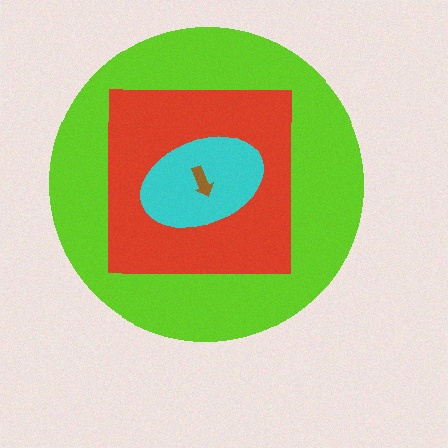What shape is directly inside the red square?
The cyan ellipse.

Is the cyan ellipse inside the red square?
Yes.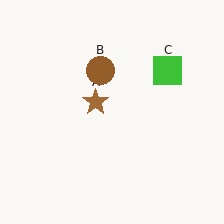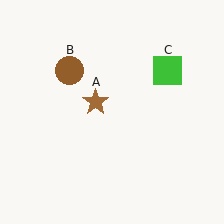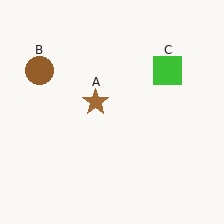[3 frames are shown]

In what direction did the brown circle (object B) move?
The brown circle (object B) moved left.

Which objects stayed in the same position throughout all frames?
Brown star (object A) and green square (object C) remained stationary.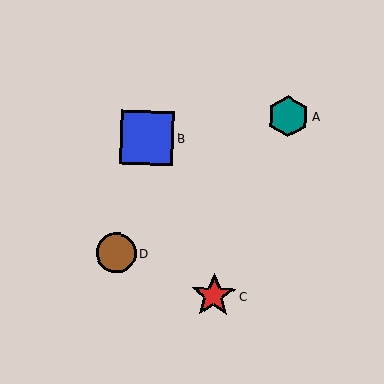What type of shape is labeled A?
Shape A is a teal hexagon.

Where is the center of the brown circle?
The center of the brown circle is at (116, 253).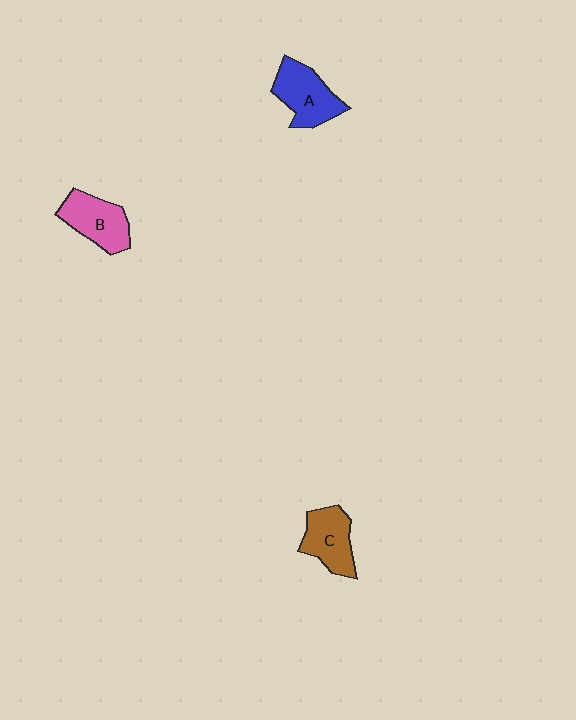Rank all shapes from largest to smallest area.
From largest to smallest: A (blue), B (pink), C (brown).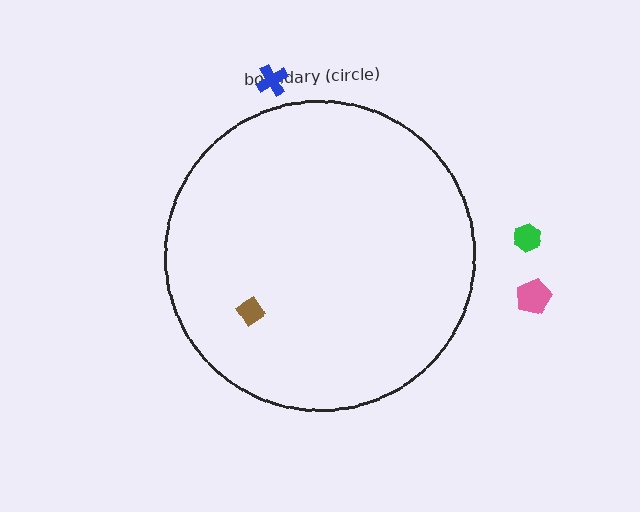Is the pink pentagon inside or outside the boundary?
Outside.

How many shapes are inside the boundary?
1 inside, 3 outside.